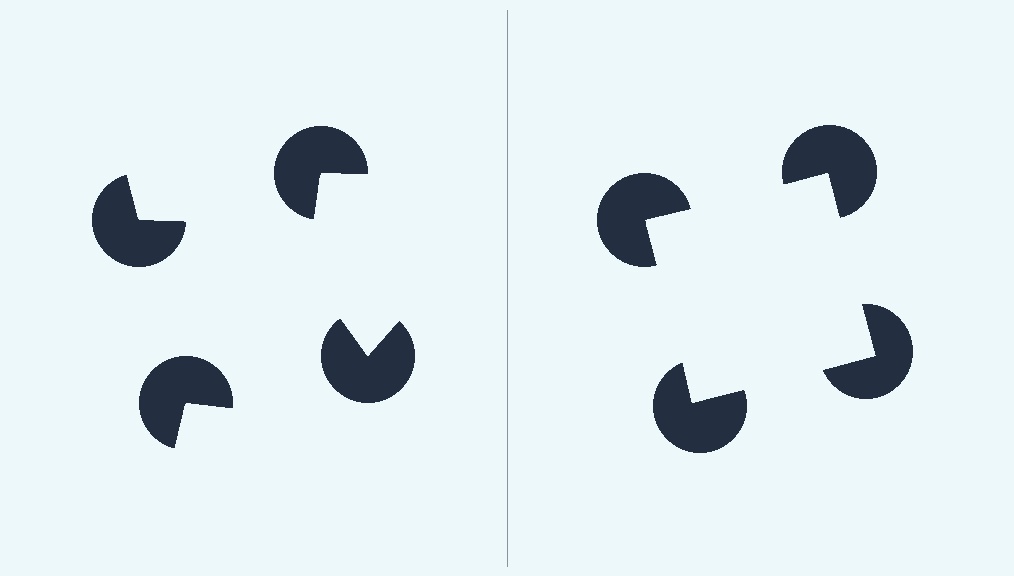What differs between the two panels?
The pac-man discs are positioned identically on both sides; only the wedge orientations differ. On the right they align to a square; on the left they are misaligned.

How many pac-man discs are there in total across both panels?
8 — 4 on each side.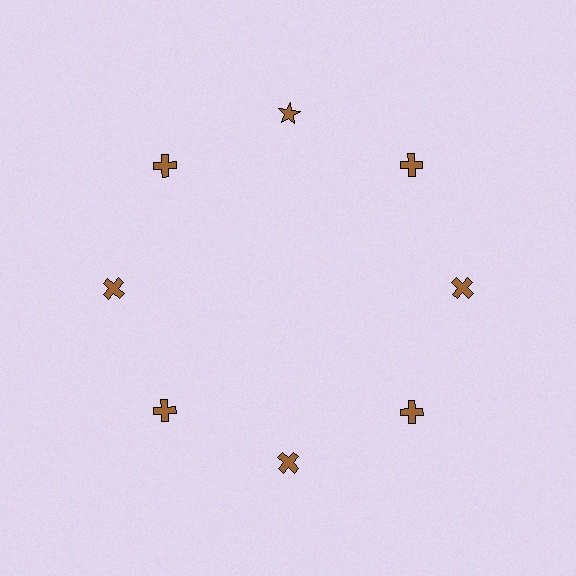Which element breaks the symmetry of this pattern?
The brown star at roughly the 12 o'clock position breaks the symmetry. All other shapes are brown crosses.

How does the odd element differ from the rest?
It has a different shape: star instead of cross.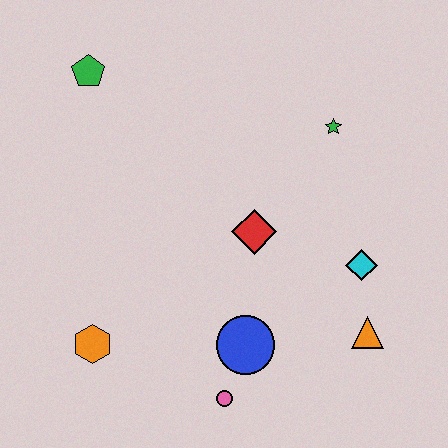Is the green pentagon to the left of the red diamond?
Yes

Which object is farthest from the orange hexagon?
The green star is farthest from the orange hexagon.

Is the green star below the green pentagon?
Yes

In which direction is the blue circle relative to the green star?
The blue circle is below the green star.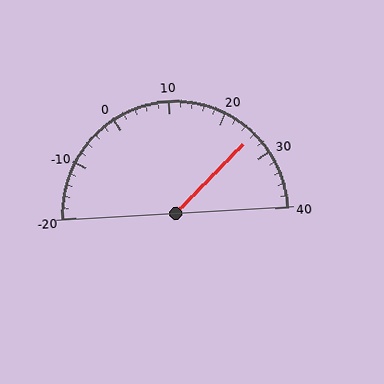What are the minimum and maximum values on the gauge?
The gauge ranges from -20 to 40.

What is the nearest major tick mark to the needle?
The nearest major tick mark is 30.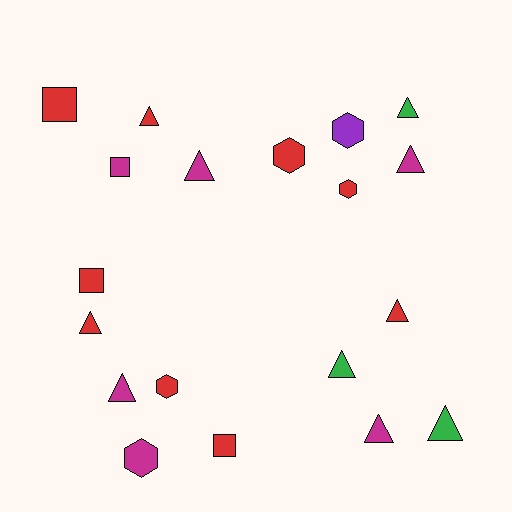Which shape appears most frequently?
Triangle, with 10 objects.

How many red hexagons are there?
There are 3 red hexagons.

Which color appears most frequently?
Red, with 9 objects.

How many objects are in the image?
There are 19 objects.